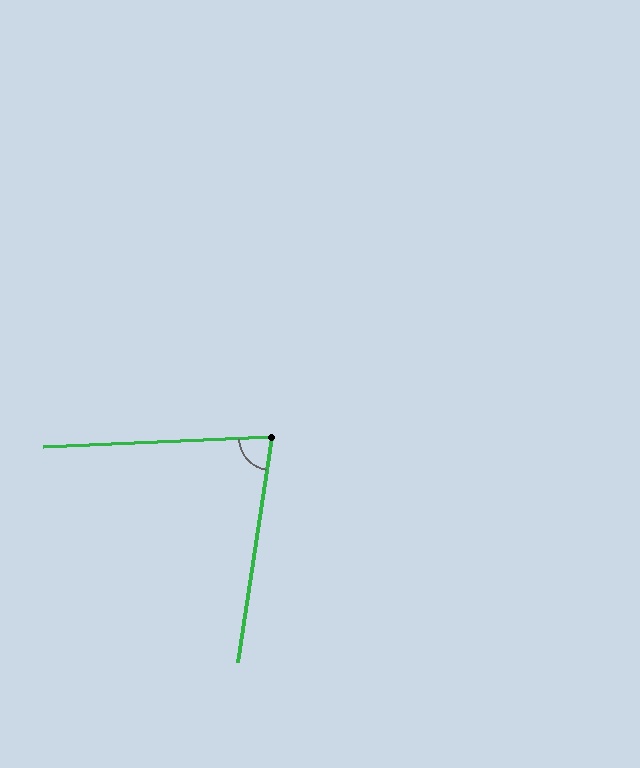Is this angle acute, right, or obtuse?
It is acute.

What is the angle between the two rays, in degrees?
Approximately 79 degrees.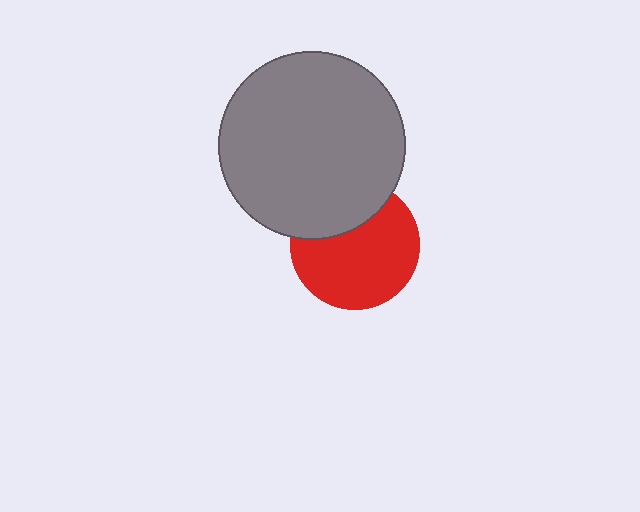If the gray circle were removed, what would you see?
You would see the complete red circle.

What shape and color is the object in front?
The object in front is a gray circle.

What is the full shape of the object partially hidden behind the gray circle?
The partially hidden object is a red circle.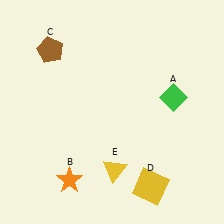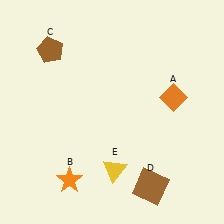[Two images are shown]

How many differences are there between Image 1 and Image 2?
There are 2 differences between the two images.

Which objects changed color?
A changed from green to orange. D changed from yellow to brown.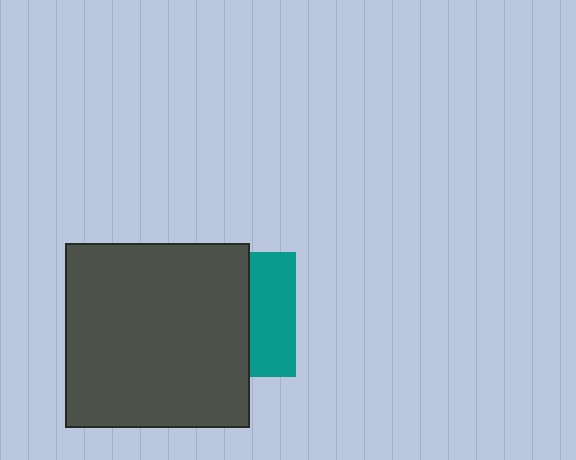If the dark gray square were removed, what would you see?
You would see the complete teal square.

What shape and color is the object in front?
The object in front is a dark gray square.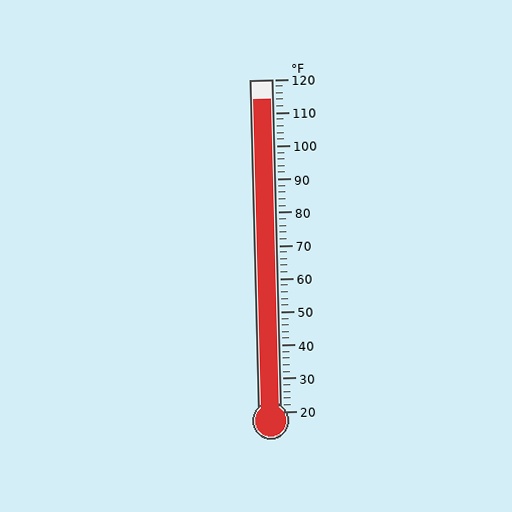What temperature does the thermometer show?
The thermometer shows approximately 114°F.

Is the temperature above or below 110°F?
The temperature is above 110°F.